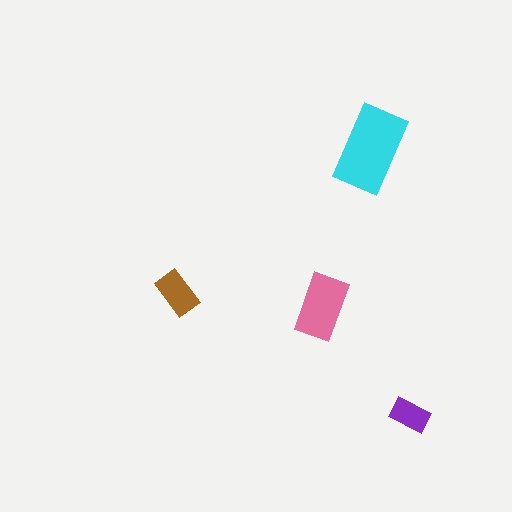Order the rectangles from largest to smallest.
the cyan one, the pink one, the brown one, the purple one.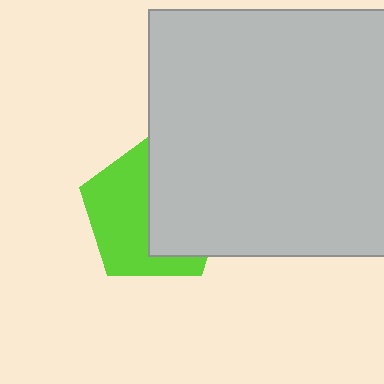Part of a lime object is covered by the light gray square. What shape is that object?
It is a pentagon.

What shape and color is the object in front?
The object in front is a light gray square.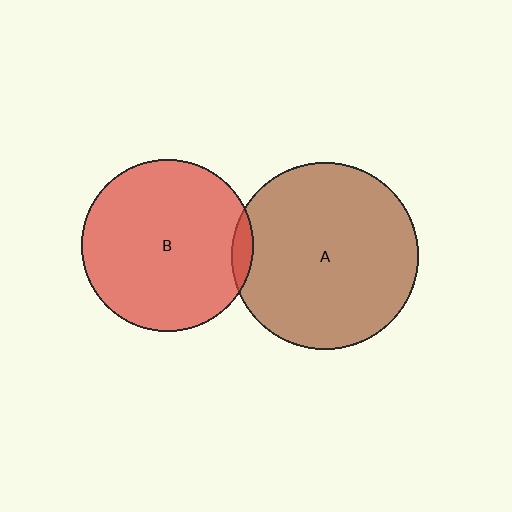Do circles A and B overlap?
Yes.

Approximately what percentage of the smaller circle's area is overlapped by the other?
Approximately 5%.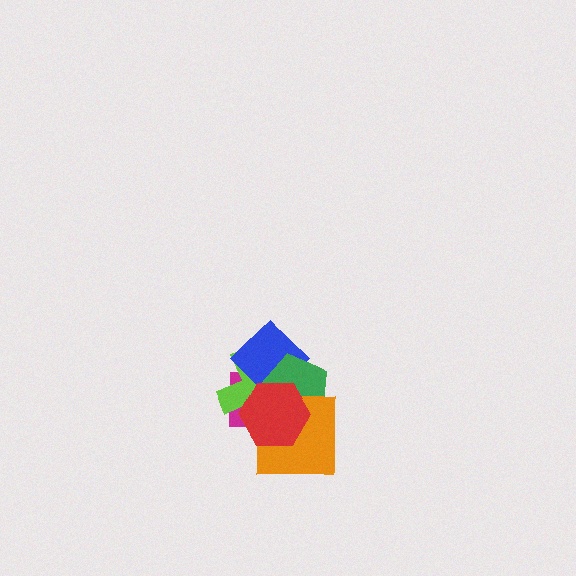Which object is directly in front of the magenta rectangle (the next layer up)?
The lime cross is directly in front of the magenta rectangle.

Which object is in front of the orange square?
The red hexagon is in front of the orange square.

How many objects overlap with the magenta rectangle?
5 objects overlap with the magenta rectangle.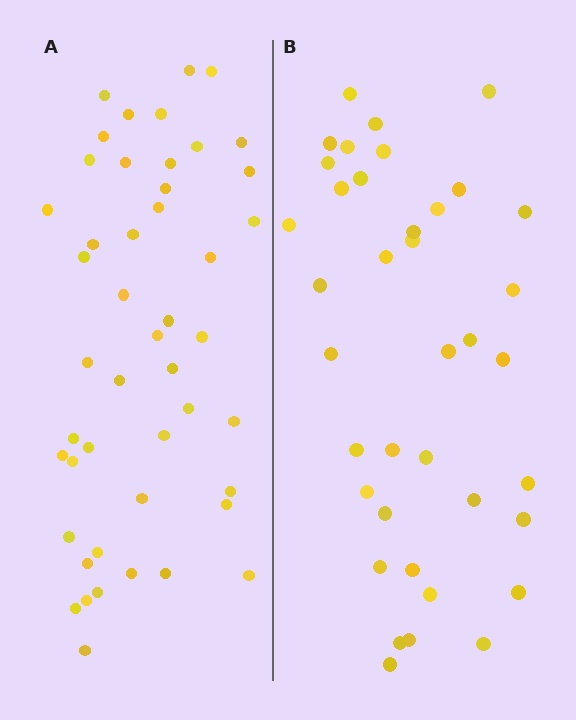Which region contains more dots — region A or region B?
Region A (the left region) has more dots.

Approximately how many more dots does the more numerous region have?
Region A has roughly 8 or so more dots than region B.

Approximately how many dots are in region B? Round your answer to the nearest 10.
About 40 dots. (The exact count is 38, which rounds to 40.)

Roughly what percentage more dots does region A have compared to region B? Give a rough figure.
About 25% more.